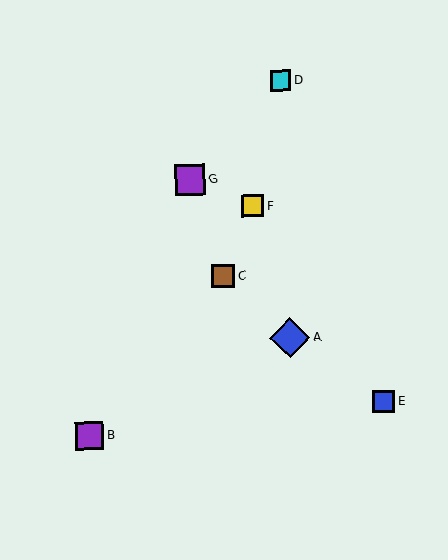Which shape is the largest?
The blue diamond (labeled A) is the largest.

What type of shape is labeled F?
Shape F is a yellow square.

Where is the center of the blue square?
The center of the blue square is at (383, 402).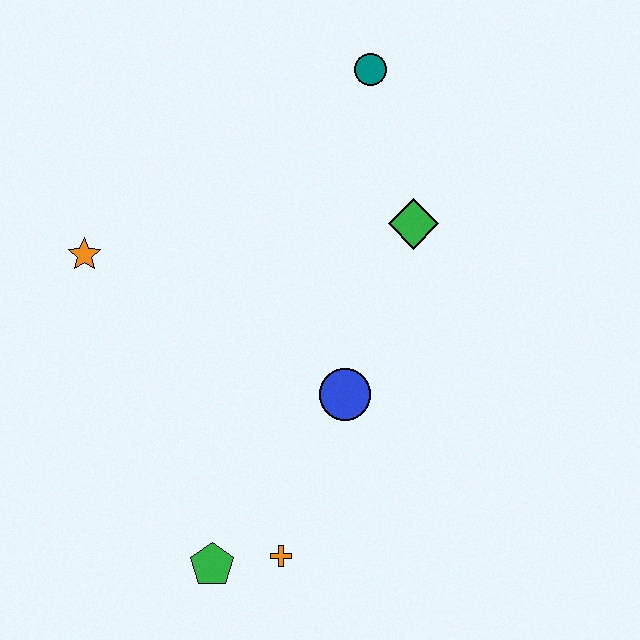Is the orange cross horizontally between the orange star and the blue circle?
Yes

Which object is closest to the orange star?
The blue circle is closest to the orange star.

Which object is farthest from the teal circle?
The green pentagon is farthest from the teal circle.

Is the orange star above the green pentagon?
Yes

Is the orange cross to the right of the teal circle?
No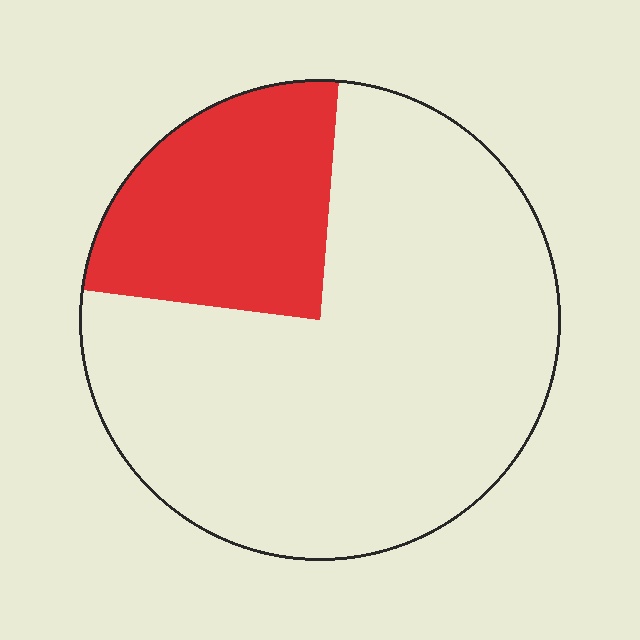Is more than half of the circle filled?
No.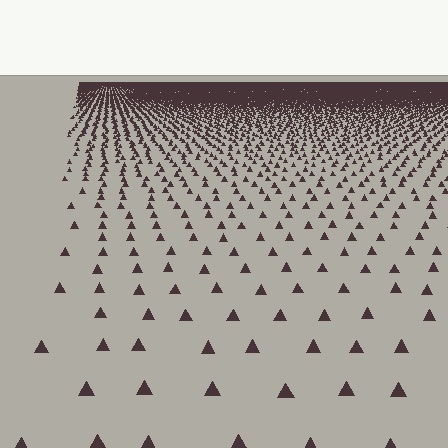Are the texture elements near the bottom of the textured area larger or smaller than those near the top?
Larger. Near the bottom, elements are closer to the viewer and appear at a bigger on-screen size.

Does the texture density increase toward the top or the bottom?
Density increases toward the top.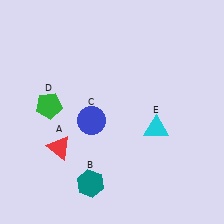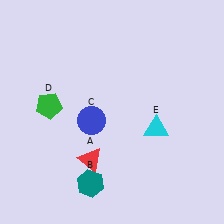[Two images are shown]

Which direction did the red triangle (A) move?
The red triangle (A) moved right.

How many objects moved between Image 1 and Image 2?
1 object moved between the two images.